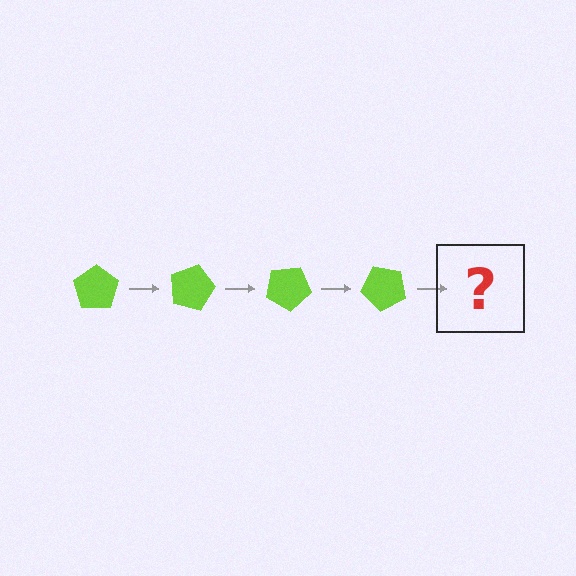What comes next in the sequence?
The next element should be a lime pentagon rotated 60 degrees.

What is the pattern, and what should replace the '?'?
The pattern is that the pentagon rotates 15 degrees each step. The '?' should be a lime pentagon rotated 60 degrees.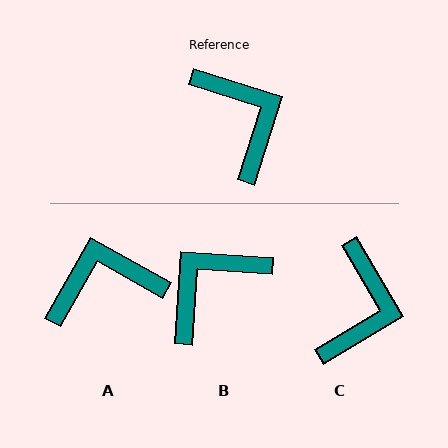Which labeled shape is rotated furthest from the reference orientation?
B, about 104 degrees away.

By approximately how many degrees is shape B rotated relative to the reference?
Approximately 104 degrees counter-clockwise.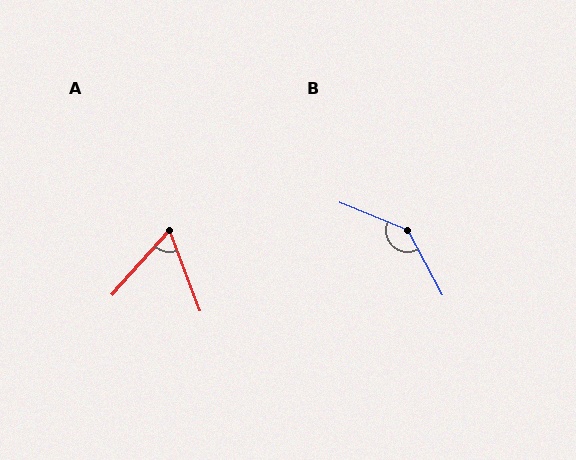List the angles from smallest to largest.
A (62°), B (140°).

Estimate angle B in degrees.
Approximately 140 degrees.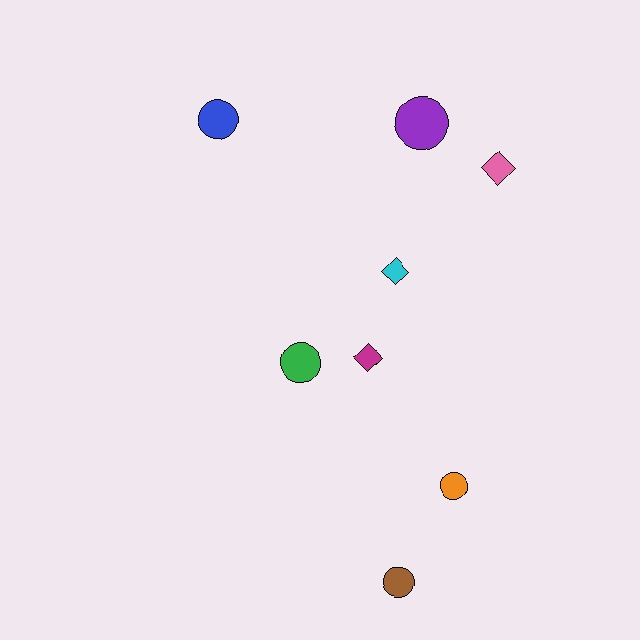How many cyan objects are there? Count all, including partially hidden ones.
There is 1 cyan object.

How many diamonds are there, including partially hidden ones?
There are 3 diamonds.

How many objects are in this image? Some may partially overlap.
There are 8 objects.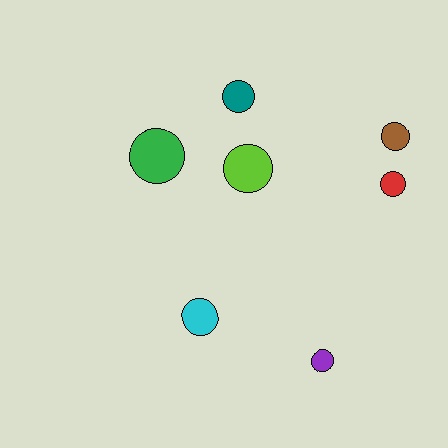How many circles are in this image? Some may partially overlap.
There are 7 circles.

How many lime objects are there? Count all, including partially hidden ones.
There is 1 lime object.